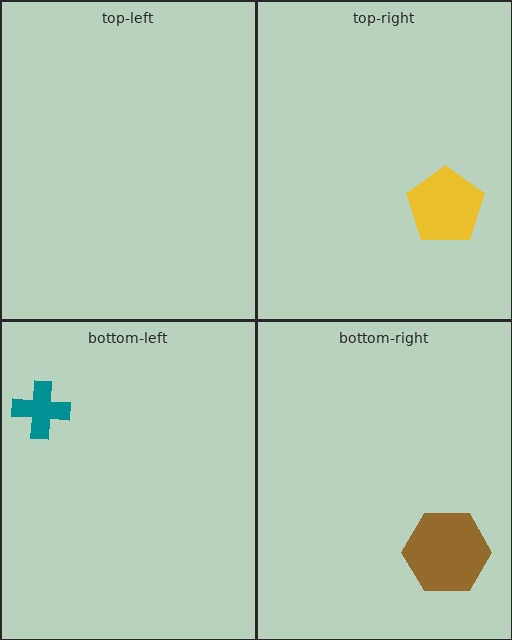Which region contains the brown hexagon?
The bottom-right region.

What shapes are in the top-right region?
The yellow pentagon.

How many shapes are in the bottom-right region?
1.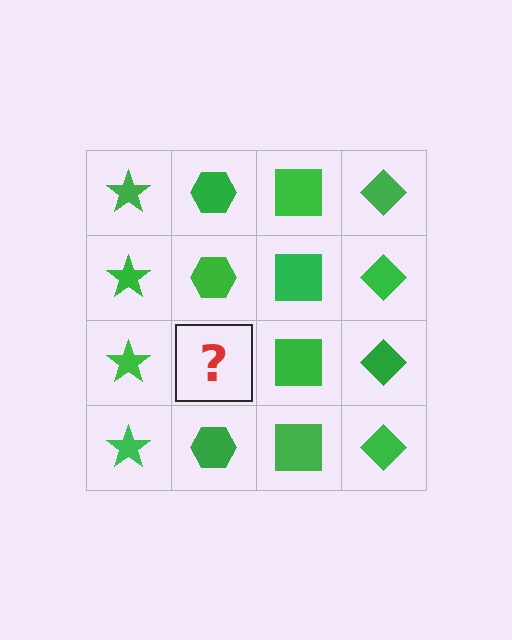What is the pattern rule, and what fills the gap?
The rule is that each column has a consistent shape. The gap should be filled with a green hexagon.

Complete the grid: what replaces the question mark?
The question mark should be replaced with a green hexagon.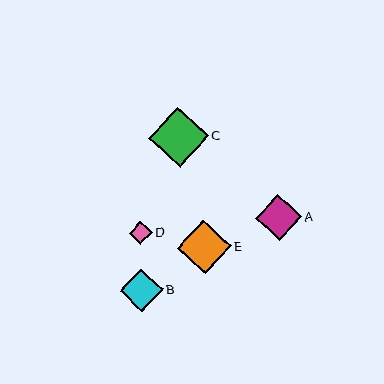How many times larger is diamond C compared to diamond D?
Diamond C is approximately 2.6 times the size of diamond D.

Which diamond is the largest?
Diamond C is the largest with a size of approximately 60 pixels.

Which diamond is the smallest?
Diamond D is the smallest with a size of approximately 23 pixels.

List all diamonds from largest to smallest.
From largest to smallest: C, E, A, B, D.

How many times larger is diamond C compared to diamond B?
Diamond C is approximately 1.4 times the size of diamond B.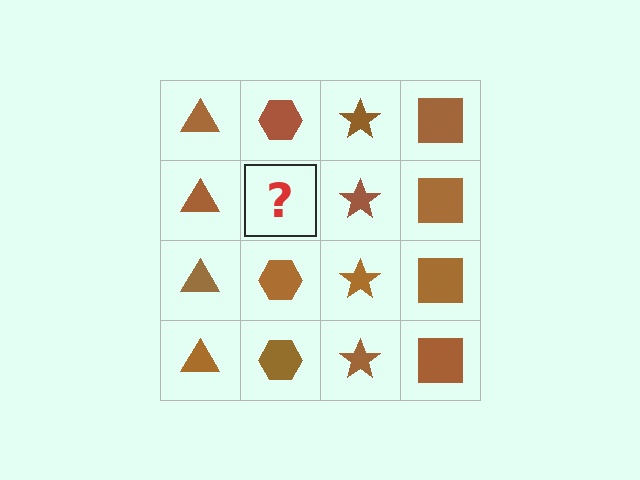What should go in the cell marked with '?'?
The missing cell should contain a brown hexagon.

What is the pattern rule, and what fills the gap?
The rule is that each column has a consistent shape. The gap should be filled with a brown hexagon.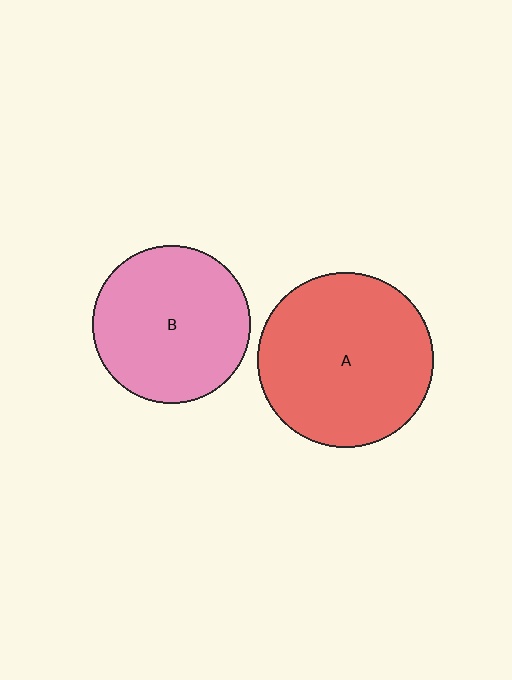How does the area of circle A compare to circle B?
Approximately 1.2 times.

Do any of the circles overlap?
No, none of the circles overlap.